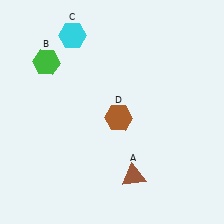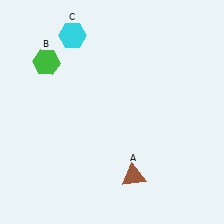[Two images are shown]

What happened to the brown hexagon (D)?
The brown hexagon (D) was removed in Image 2. It was in the bottom-right area of Image 1.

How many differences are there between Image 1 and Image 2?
There is 1 difference between the two images.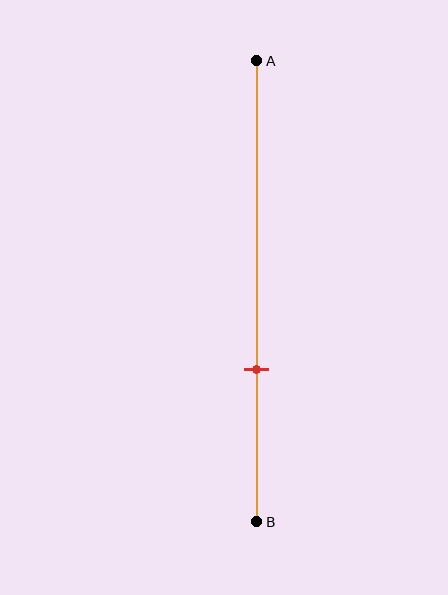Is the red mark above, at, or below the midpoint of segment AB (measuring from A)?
The red mark is below the midpoint of segment AB.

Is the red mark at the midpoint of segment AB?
No, the mark is at about 65% from A, not at the 50% midpoint.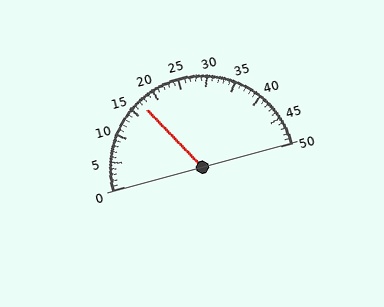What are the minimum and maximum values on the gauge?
The gauge ranges from 0 to 50.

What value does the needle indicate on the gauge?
The needle indicates approximately 17.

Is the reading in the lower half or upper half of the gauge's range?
The reading is in the lower half of the range (0 to 50).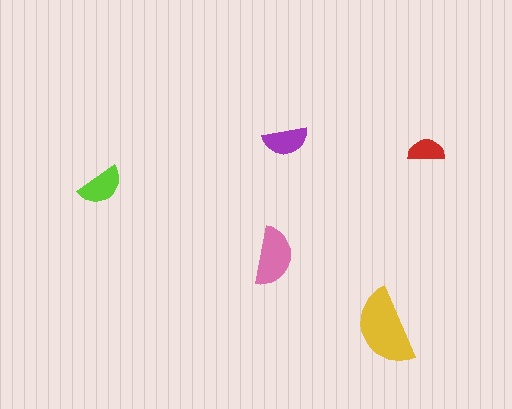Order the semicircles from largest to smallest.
the yellow one, the pink one, the lime one, the purple one, the red one.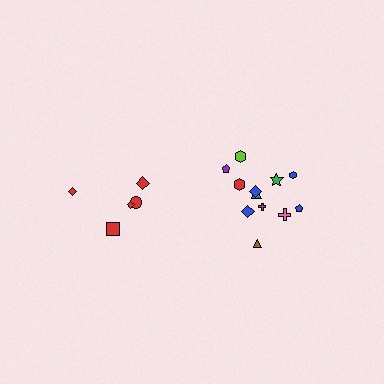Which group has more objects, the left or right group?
The right group.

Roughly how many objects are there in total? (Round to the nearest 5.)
Roughly 15 objects in total.